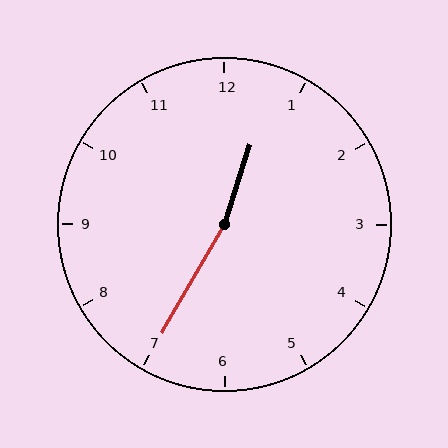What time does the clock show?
12:35.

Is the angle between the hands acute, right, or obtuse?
It is obtuse.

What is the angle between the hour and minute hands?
Approximately 168 degrees.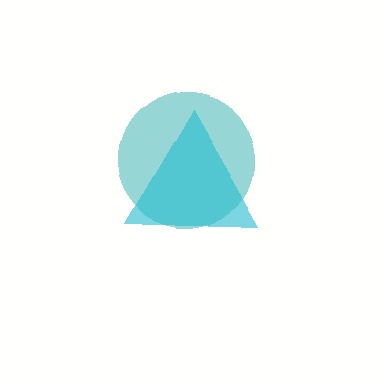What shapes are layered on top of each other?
The layered shapes are: a teal circle, a cyan triangle.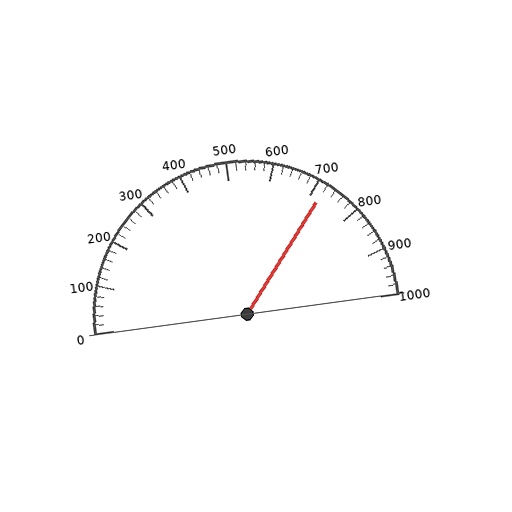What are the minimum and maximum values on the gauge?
The gauge ranges from 0 to 1000.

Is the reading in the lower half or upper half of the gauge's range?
The reading is in the upper half of the range (0 to 1000).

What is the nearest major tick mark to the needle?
The nearest major tick mark is 700.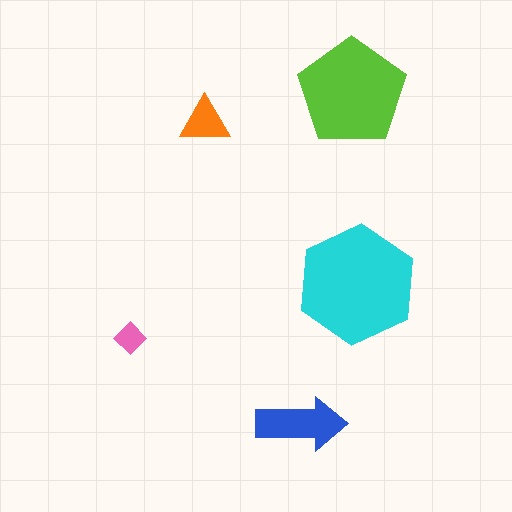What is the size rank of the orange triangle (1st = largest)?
4th.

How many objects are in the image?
There are 5 objects in the image.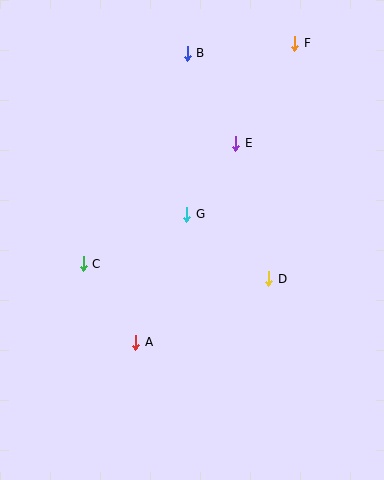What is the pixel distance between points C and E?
The distance between C and E is 195 pixels.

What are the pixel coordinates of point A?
Point A is at (136, 342).